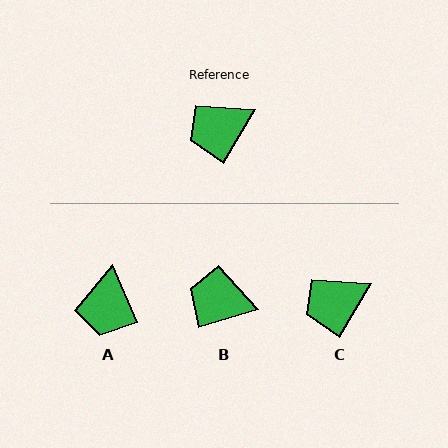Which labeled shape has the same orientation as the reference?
C.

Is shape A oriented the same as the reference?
No, it is off by about 54 degrees.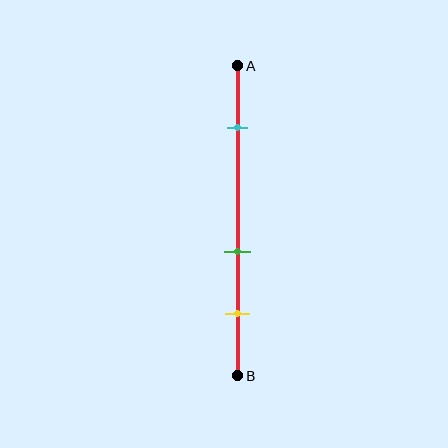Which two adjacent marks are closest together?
The green and yellow marks are the closest adjacent pair.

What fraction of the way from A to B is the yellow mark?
The yellow mark is approximately 80% (0.8) of the way from A to B.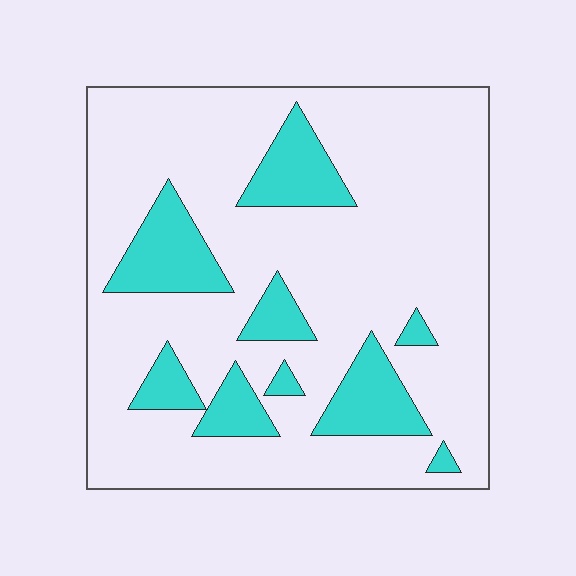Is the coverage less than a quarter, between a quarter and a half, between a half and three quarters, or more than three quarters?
Less than a quarter.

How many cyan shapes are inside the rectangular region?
9.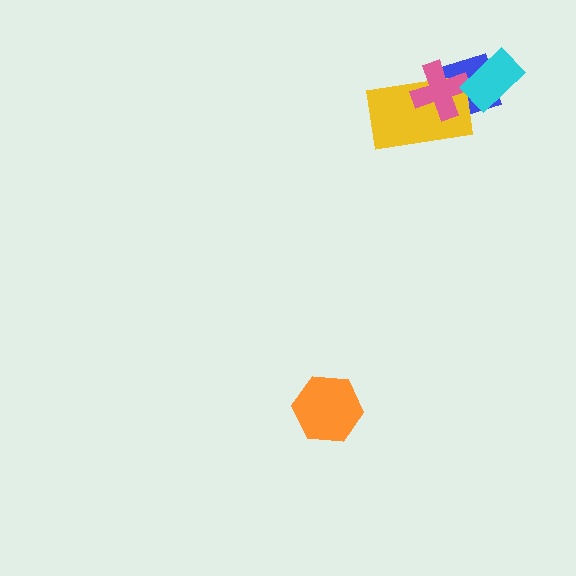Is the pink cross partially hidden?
No, no other shape covers it.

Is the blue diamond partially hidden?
Yes, it is partially covered by another shape.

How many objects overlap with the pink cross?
2 objects overlap with the pink cross.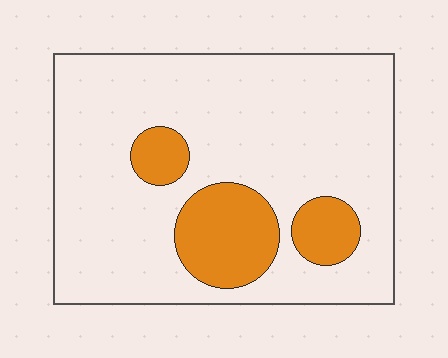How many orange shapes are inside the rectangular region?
3.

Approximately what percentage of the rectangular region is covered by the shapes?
Approximately 20%.